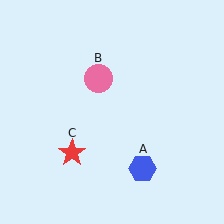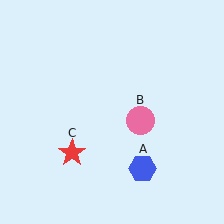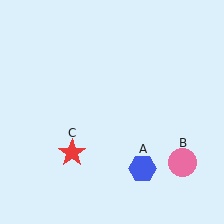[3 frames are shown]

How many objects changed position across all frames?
1 object changed position: pink circle (object B).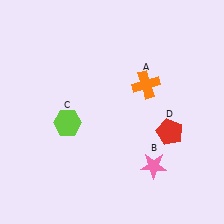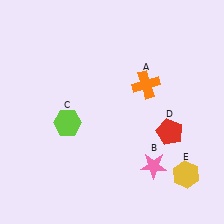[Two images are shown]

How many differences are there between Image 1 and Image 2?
There is 1 difference between the two images.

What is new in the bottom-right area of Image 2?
A yellow hexagon (E) was added in the bottom-right area of Image 2.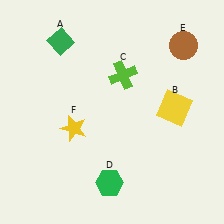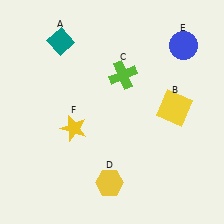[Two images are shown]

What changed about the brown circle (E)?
In Image 1, E is brown. In Image 2, it changed to blue.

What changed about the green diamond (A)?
In Image 1, A is green. In Image 2, it changed to teal.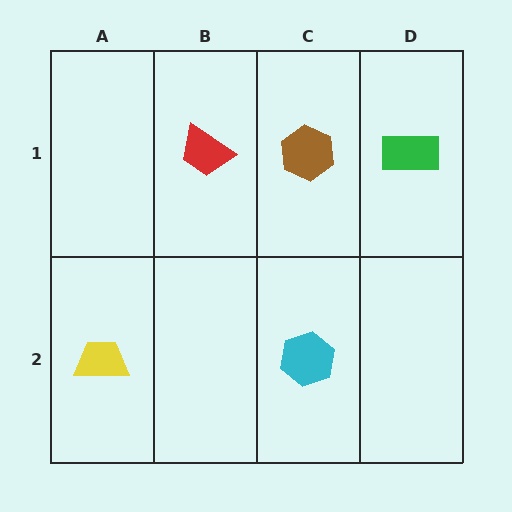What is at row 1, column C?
A brown hexagon.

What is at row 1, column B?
A red trapezoid.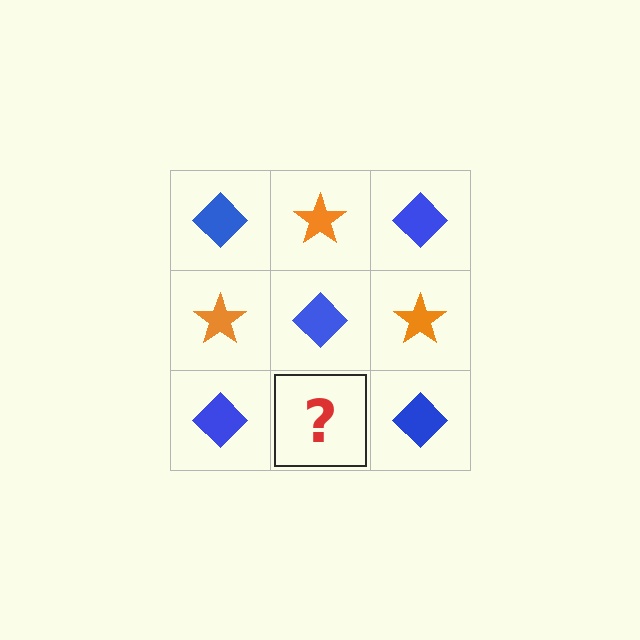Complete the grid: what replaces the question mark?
The question mark should be replaced with an orange star.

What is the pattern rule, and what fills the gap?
The rule is that it alternates blue diamond and orange star in a checkerboard pattern. The gap should be filled with an orange star.